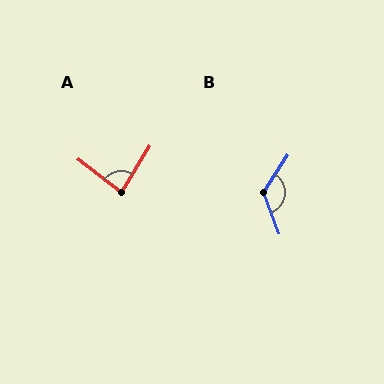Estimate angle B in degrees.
Approximately 127 degrees.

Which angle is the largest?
B, at approximately 127 degrees.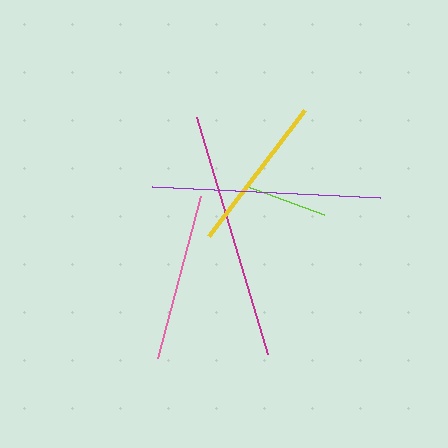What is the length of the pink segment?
The pink segment is approximately 168 pixels long.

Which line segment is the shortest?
The lime line is the shortest at approximately 85 pixels.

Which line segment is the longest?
The magenta line is the longest at approximately 247 pixels.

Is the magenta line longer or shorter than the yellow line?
The magenta line is longer than the yellow line.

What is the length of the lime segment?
The lime segment is approximately 85 pixels long.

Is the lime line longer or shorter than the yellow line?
The yellow line is longer than the lime line.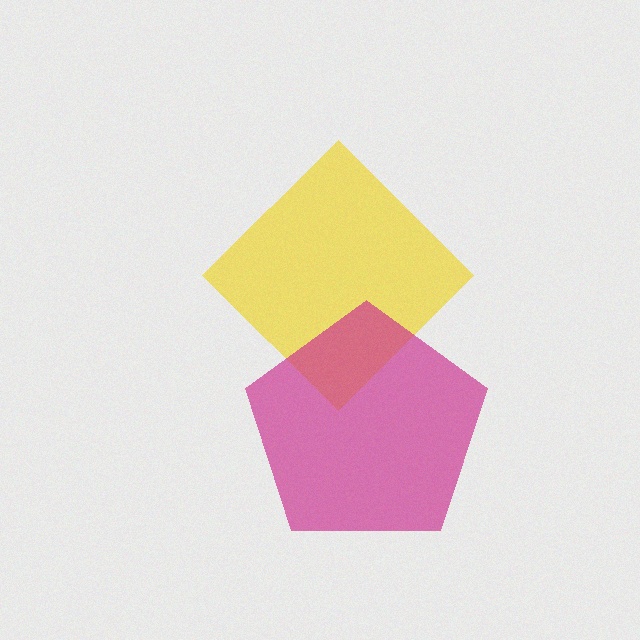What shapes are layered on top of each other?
The layered shapes are: a yellow diamond, a magenta pentagon.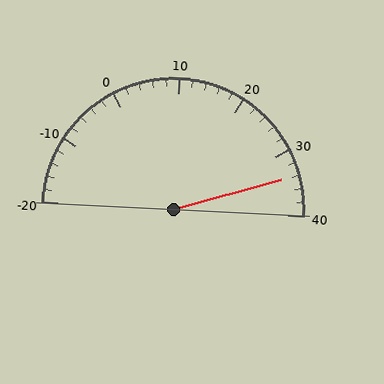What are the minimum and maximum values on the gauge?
The gauge ranges from -20 to 40.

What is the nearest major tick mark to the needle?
The nearest major tick mark is 30.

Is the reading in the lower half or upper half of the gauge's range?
The reading is in the upper half of the range (-20 to 40).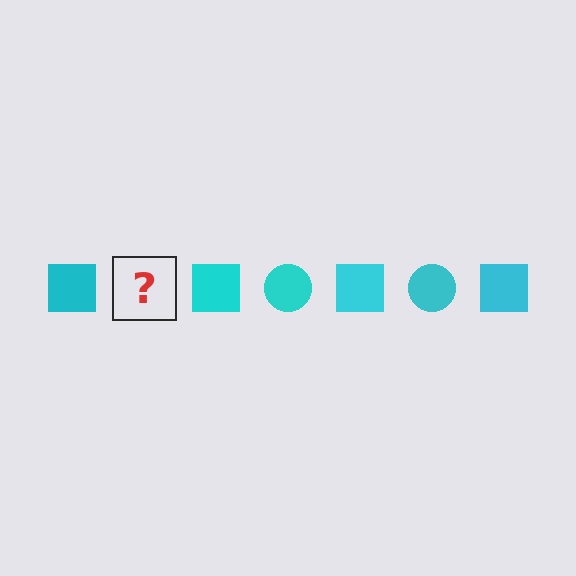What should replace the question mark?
The question mark should be replaced with a cyan circle.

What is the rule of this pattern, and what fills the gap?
The rule is that the pattern cycles through square, circle shapes in cyan. The gap should be filled with a cyan circle.